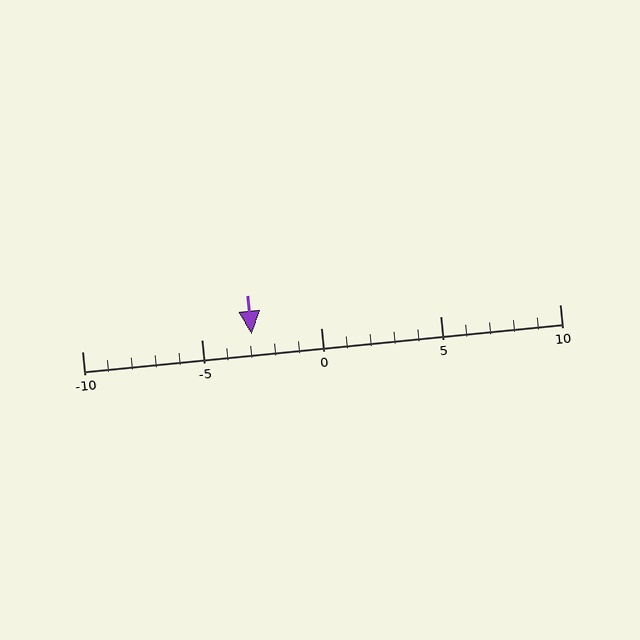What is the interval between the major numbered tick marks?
The major tick marks are spaced 5 units apart.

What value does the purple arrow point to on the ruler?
The purple arrow points to approximately -3.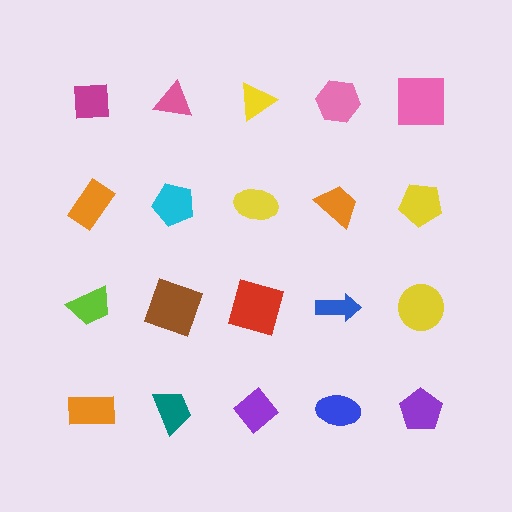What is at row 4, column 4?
A blue ellipse.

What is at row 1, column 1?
A magenta square.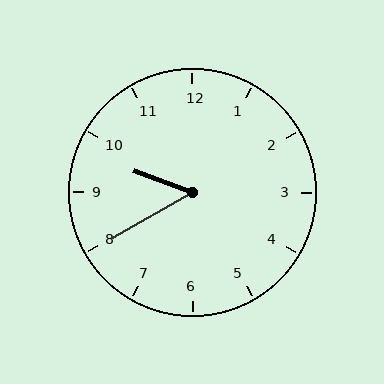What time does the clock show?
9:40.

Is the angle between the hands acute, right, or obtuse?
It is acute.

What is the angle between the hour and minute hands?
Approximately 50 degrees.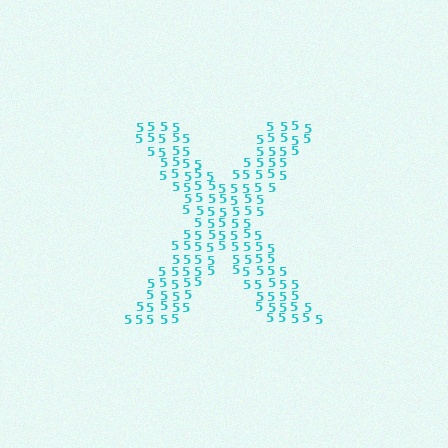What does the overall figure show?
The overall figure shows the letter X.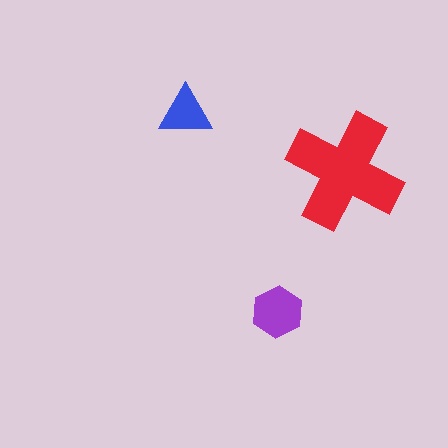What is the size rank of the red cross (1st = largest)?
1st.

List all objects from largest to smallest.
The red cross, the purple hexagon, the blue triangle.